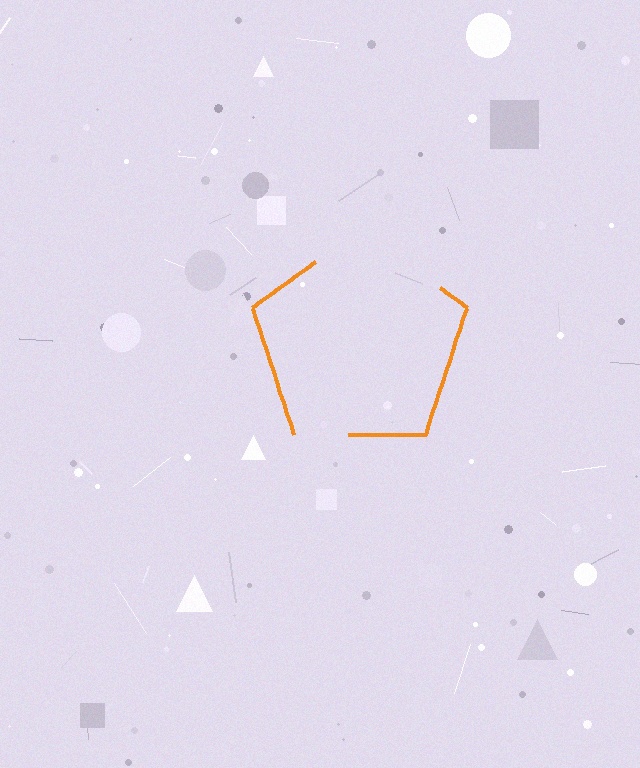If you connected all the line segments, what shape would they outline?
They would outline a pentagon.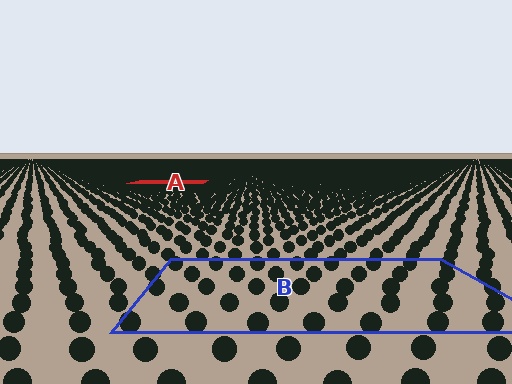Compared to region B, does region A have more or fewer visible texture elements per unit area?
Region A has more texture elements per unit area — they are packed more densely because it is farther away.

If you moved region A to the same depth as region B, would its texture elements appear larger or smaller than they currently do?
They would appear larger. At a closer depth, the same texture elements are projected at a bigger on-screen size.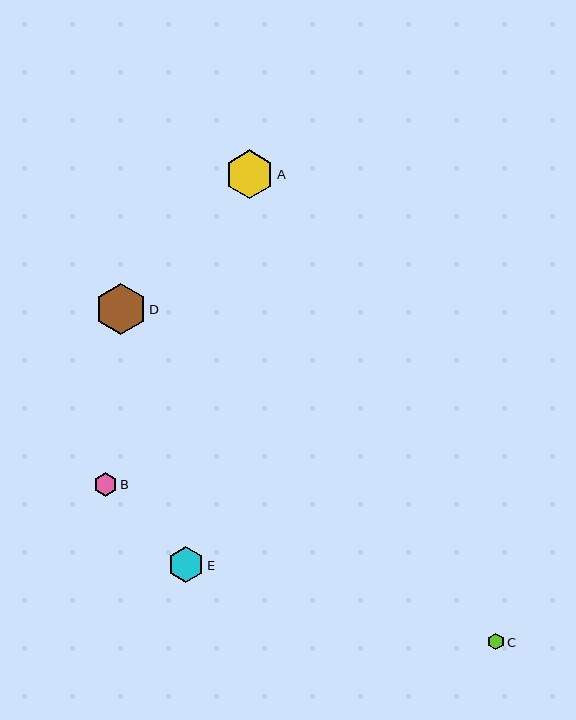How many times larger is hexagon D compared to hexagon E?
Hexagon D is approximately 1.4 times the size of hexagon E.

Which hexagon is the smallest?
Hexagon C is the smallest with a size of approximately 16 pixels.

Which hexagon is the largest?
Hexagon D is the largest with a size of approximately 51 pixels.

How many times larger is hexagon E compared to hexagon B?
Hexagon E is approximately 1.5 times the size of hexagon B.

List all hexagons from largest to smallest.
From largest to smallest: D, A, E, B, C.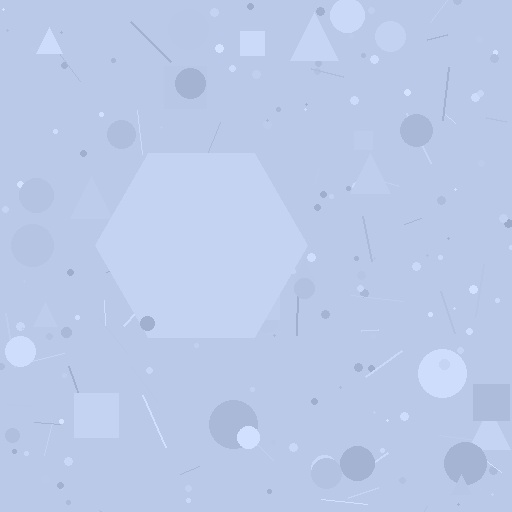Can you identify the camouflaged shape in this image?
The camouflaged shape is a hexagon.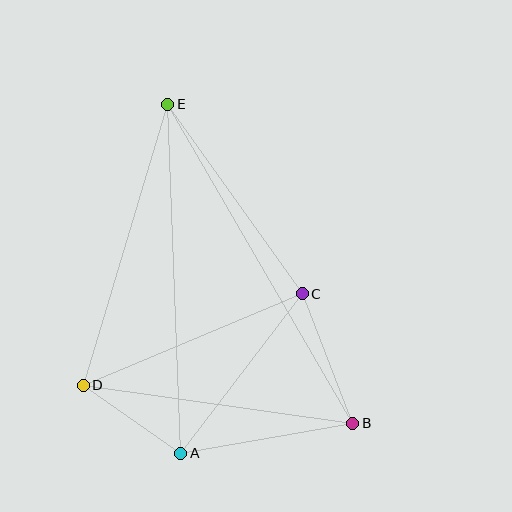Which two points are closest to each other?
Points A and D are closest to each other.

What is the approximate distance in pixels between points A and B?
The distance between A and B is approximately 175 pixels.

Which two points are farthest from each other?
Points B and E are farthest from each other.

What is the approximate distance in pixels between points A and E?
The distance between A and E is approximately 350 pixels.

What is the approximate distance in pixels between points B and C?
The distance between B and C is approximately 139 pixels.